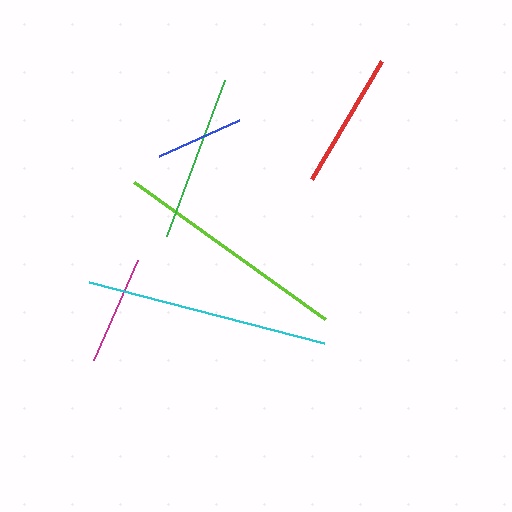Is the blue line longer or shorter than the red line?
The red line is longer than the blue line.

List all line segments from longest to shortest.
From longest to shortest: cyan, lime, green, red, magenta, blue.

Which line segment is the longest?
The cyan line is the longest at approximately 243 pixels.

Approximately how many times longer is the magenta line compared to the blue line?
The magenta line is approximately 1.2 times the length of the blue line.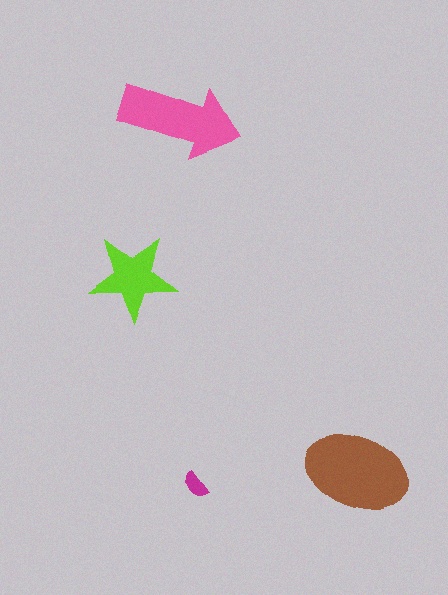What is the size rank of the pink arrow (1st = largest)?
2nd.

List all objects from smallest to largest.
The magenta semicircle, the lime star, the pink arrow, the brown ellipse.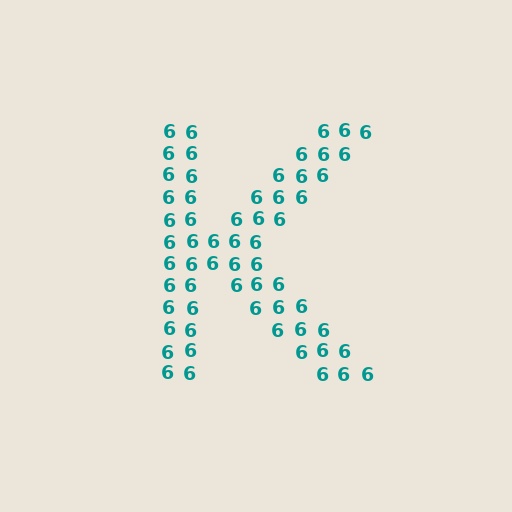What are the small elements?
The small elements are digit 6's.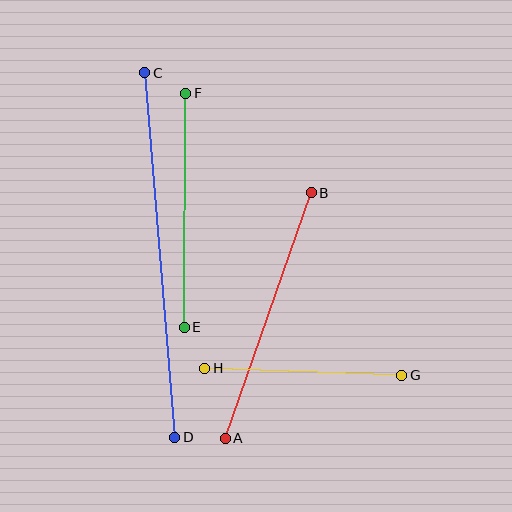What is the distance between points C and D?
The distance is approximately 366 pixels.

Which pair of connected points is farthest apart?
Points C and D are farthest apart.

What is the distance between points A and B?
The distance is approximately 260 pixels.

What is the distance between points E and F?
The distance is approximately 234 pixels.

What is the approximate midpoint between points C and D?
The midpoint is at approximately (160, 255) pixels.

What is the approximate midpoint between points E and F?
The midpoint is at approximately (185, 210) pixels.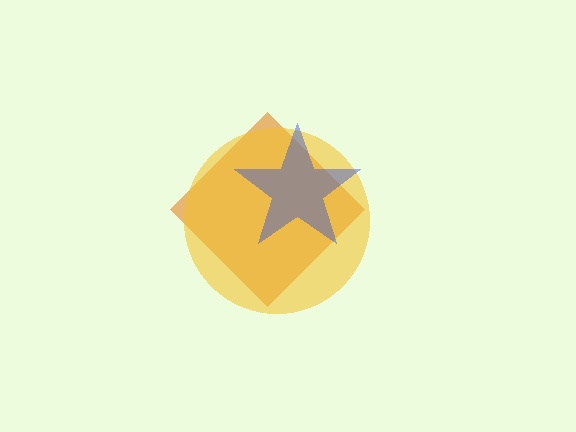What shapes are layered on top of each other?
The layered shapes are: an orange diamond, a yellow circle, a blue star.